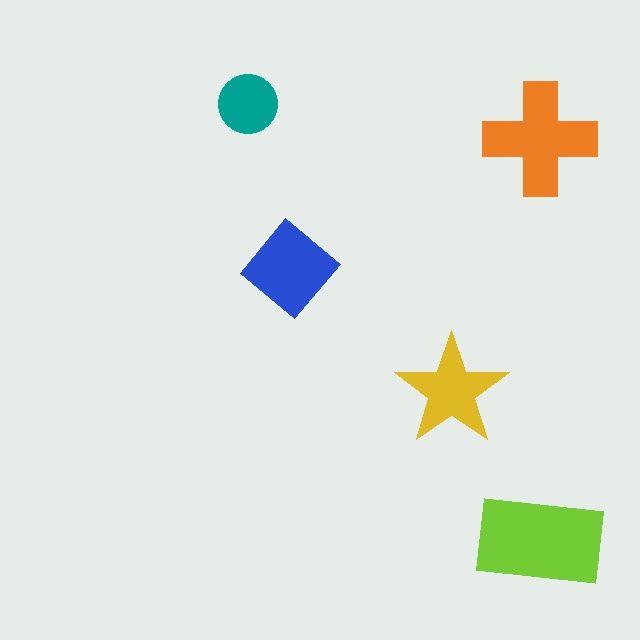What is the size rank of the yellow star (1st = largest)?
4th.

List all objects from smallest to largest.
The teal circle, the yellow star, the blue diamond, the orange cross, the lime rectangle.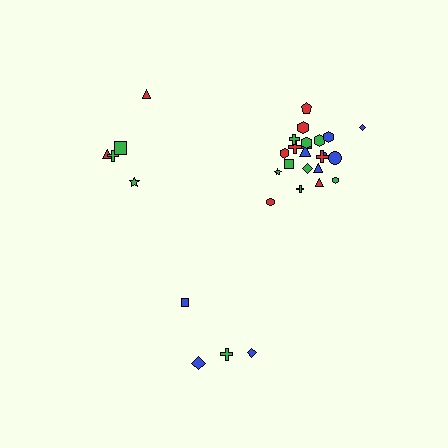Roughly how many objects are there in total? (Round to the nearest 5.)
Roughly 30 objects in total.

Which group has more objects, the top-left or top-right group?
The top-right group.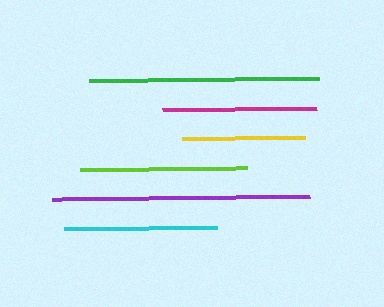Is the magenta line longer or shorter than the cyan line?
The magenta line is longer than the cyan line.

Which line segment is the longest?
The purple line is the longest at approximately 258 pixels.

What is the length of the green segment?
The green segment is approximately 230 pixels long.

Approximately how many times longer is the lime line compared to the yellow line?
The lime line is approximately 1.4 times the length of the yellow line.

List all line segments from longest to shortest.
From longest to shortest: purple, green, lime, magenta, cyan, yellow.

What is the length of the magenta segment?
The magenta segment is approximately 153 pixels long.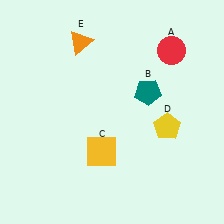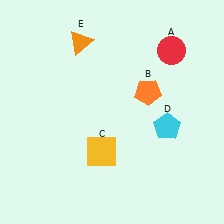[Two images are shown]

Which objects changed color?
B changed from teal to orange. D changed from yellow to cyan.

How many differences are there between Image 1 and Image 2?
There are 2 differences between the two images.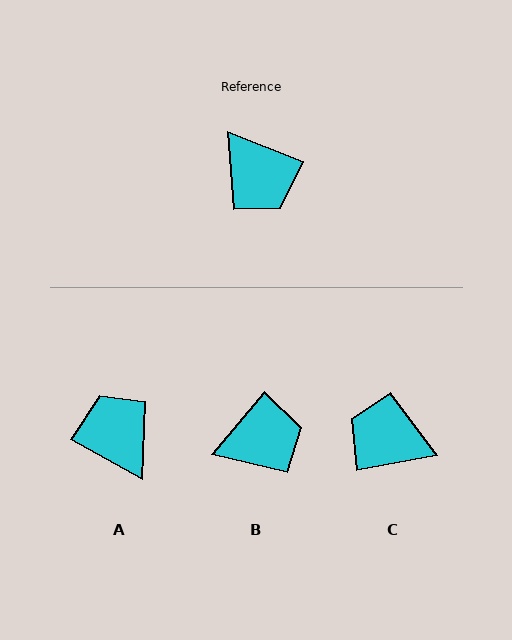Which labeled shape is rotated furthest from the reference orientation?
A, about 173 degrees away.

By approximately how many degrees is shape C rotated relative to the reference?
Approximately 148 degrees clockwise.